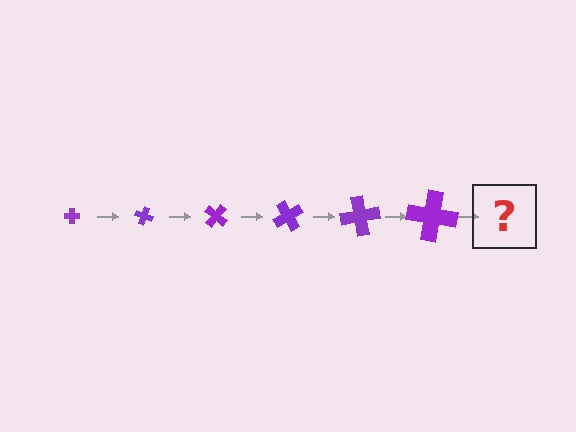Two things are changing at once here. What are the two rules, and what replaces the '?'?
The two rules are that the cross grows larger each step and it rotates 20 degrees each step. The '?' should be a cross, larger than the previous one and rotated 120 degrees from the start.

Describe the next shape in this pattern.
It should be a cross, larger than the previous one and rotated 120 degrees from the start.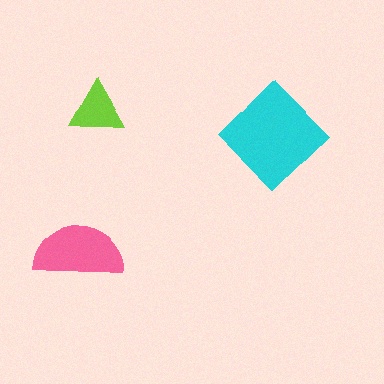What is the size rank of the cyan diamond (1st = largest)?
1st.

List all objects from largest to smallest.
The cyan diamond, the pink semicircle, the lime triangle.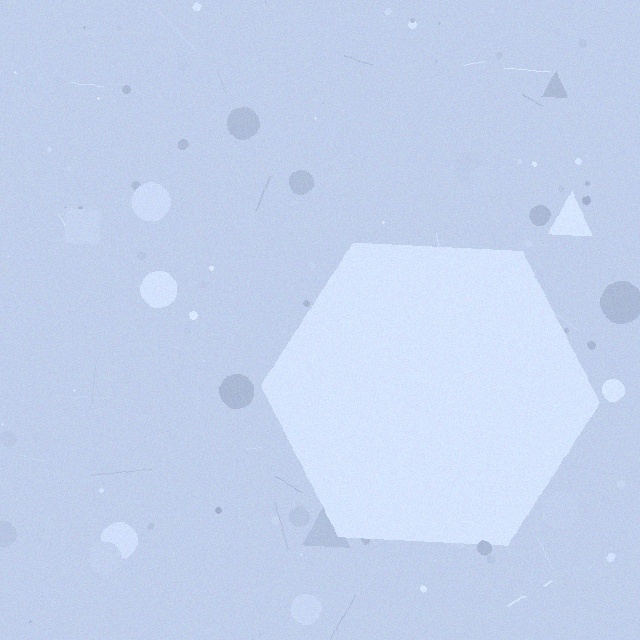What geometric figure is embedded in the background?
A hexagon is embedded in the background.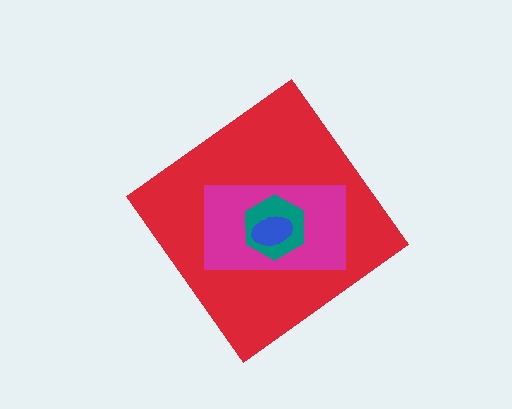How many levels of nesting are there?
4.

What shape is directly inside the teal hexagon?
The blue ellipse.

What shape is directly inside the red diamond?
The magenta rectangle.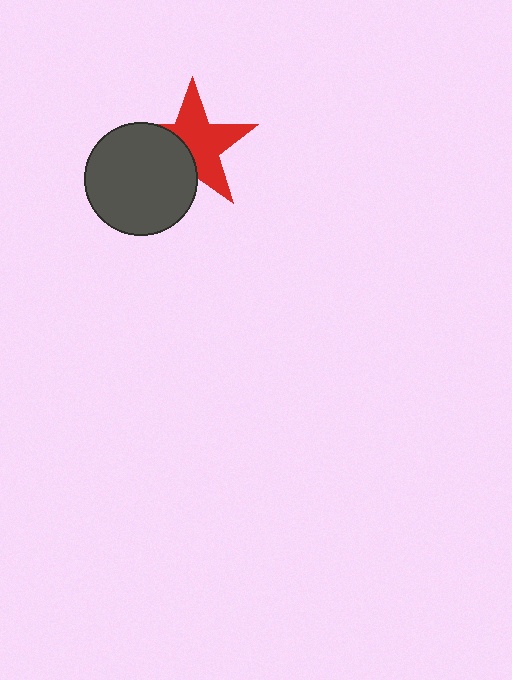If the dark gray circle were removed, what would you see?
You would see the complete red star.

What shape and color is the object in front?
The object in front is a dark gray circle.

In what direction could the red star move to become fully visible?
The red star could move toward the upper-right. That would shift it out from behind the dark gray circle entirely.